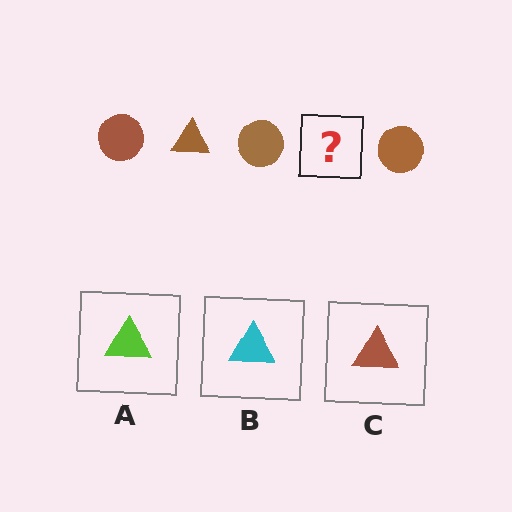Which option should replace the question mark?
Option C.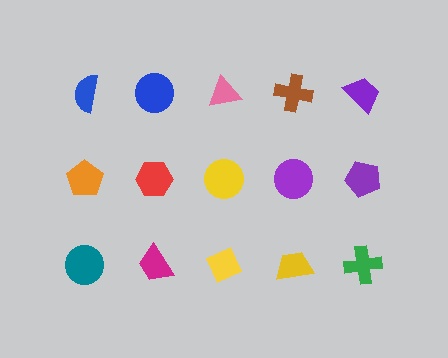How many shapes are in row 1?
5 shapes.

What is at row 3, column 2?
A magenta trapezoid.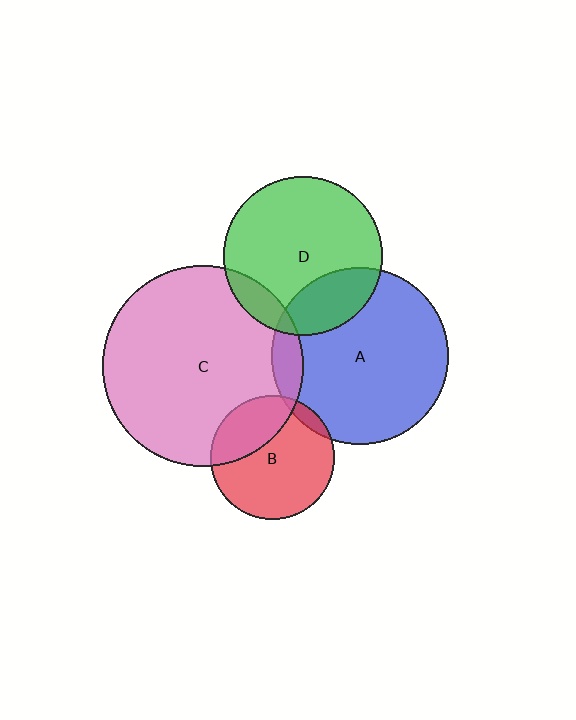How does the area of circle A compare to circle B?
Approximately 2.1 times.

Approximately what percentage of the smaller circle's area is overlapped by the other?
Approximately 25%.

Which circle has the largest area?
Circle C (pink).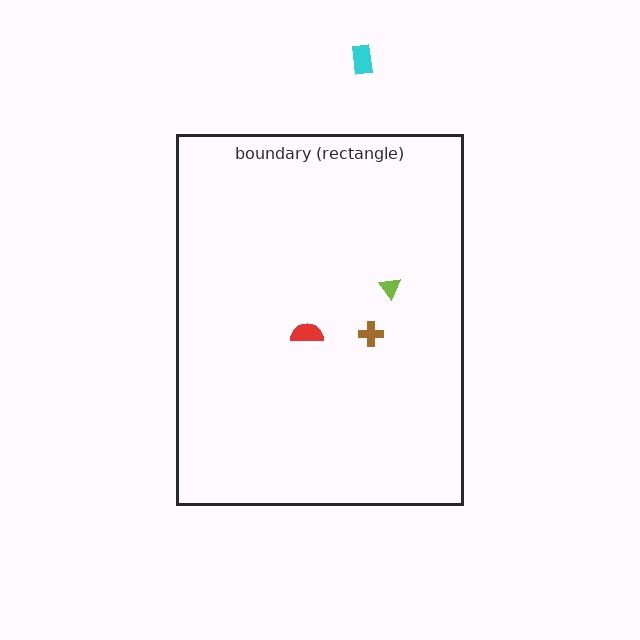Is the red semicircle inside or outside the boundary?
Inside.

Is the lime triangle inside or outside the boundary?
Inside.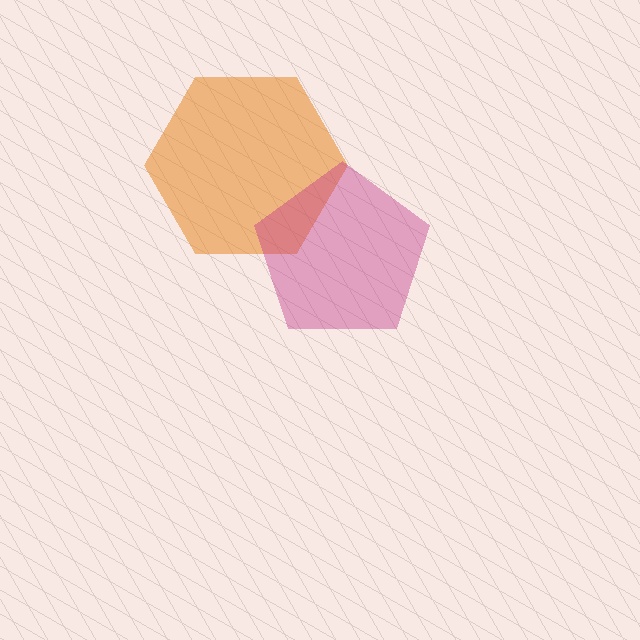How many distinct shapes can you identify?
There are 2 distinct shapes: an orange hexagon, a magenta pentagon.